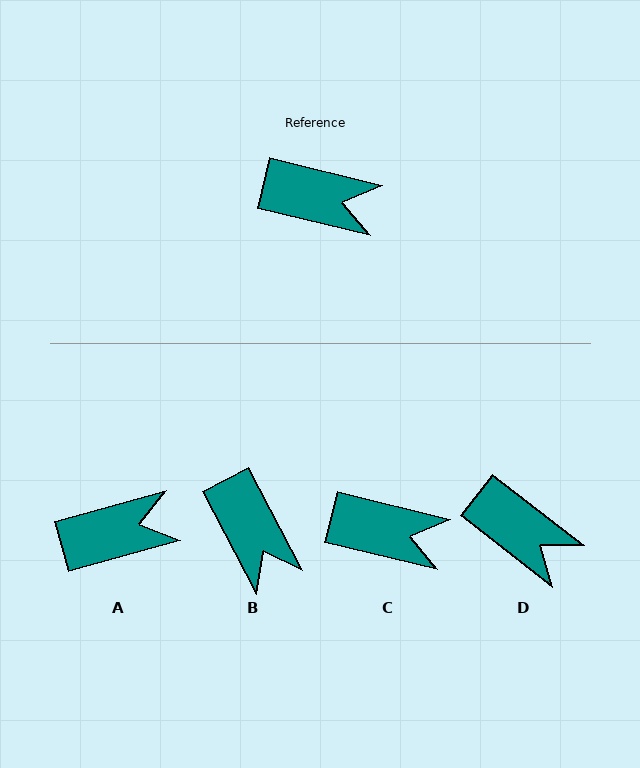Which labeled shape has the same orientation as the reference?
C.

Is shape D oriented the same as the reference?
No, it is off by about 24 degrees.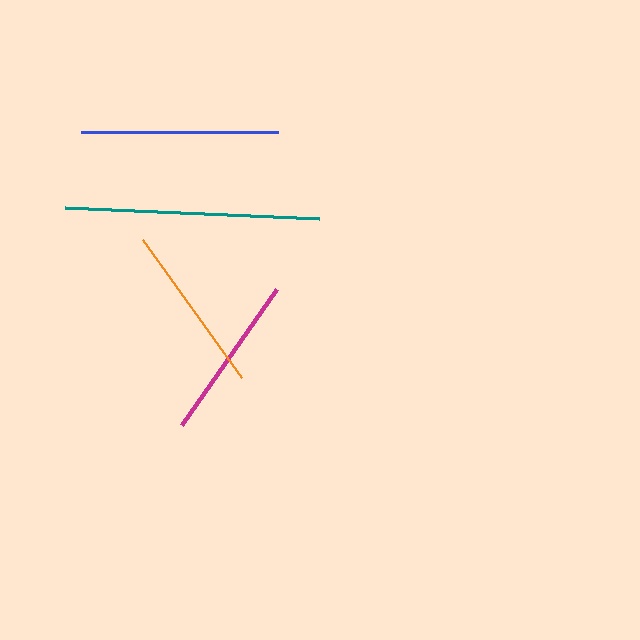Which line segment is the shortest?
The magenta line is the shortest at approximately 165 pixels.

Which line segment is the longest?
The teal line is the longest at approximately 254 pixels.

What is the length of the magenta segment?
The magenta segment is approximately 165 pixels long.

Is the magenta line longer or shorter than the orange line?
The orange line is longer than the magenta line.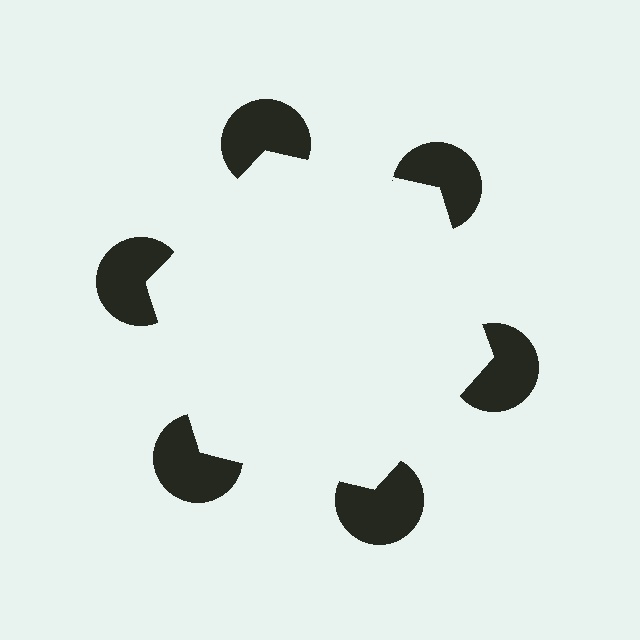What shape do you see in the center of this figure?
An illusory hexagon — its edges are inferred from the aligned wedge cuts in the pac-man discs, not physically drawn.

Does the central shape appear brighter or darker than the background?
It typically appears slightly brighter than the background, even though no actual brightness change is drawn.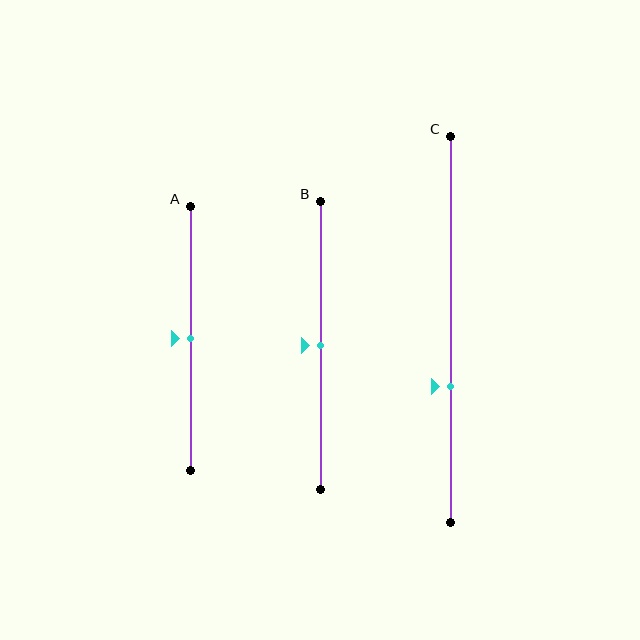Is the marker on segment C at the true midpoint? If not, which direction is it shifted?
No, the marker on segment C is shifted downward by about 15% of the segment length.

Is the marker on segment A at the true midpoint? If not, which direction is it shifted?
Yes, the marker on segment A is at the true midpoint.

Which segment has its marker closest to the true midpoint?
Segment A has its marker closest to the true midpoint.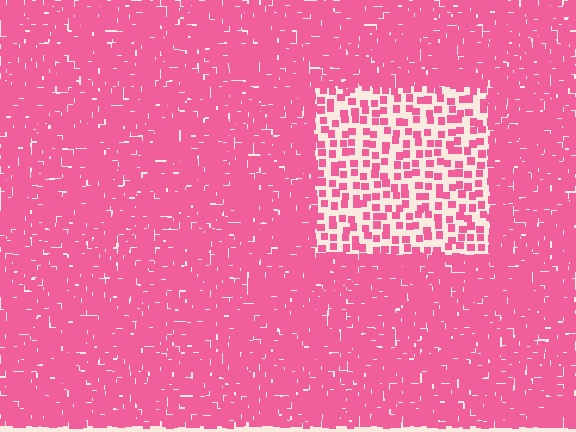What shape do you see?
I see a rectangle.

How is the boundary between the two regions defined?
The boundary is defined by a change in element density (approximately 2.9x ratio). All elements are the same color, size, and shape.